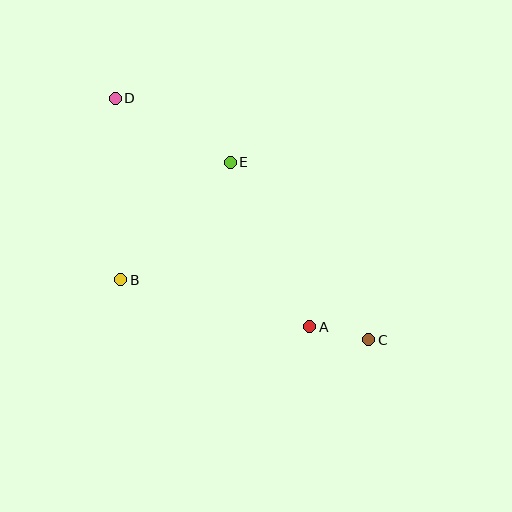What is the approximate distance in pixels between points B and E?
The distance between B and E is approximately 161 pixels.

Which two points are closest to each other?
Points A and C are closest to each other.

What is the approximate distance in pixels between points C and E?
The distance between C and E is approximately 225 pixels.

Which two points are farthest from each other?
Points C and D are farthest from each other.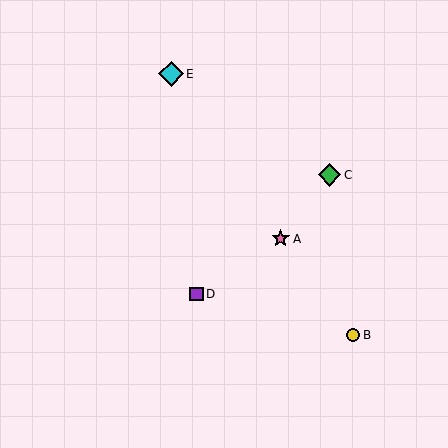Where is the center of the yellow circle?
The center of the yellow circle is at (353, 335).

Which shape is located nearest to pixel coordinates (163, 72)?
The cyan diamond (labeled E) at (171, 74) is nearest to that location.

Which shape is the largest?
The cyan diamond (labeled E) is the largest.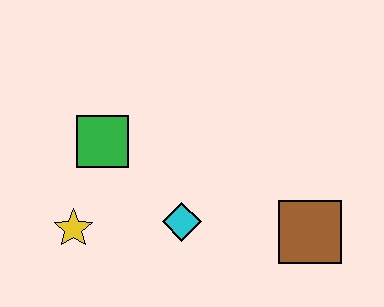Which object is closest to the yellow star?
The green square is closest to the yellow star.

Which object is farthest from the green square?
The brown square is farthest from the green square.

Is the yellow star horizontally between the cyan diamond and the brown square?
No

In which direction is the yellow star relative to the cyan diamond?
The yellow star is to the left of the cyan diamond.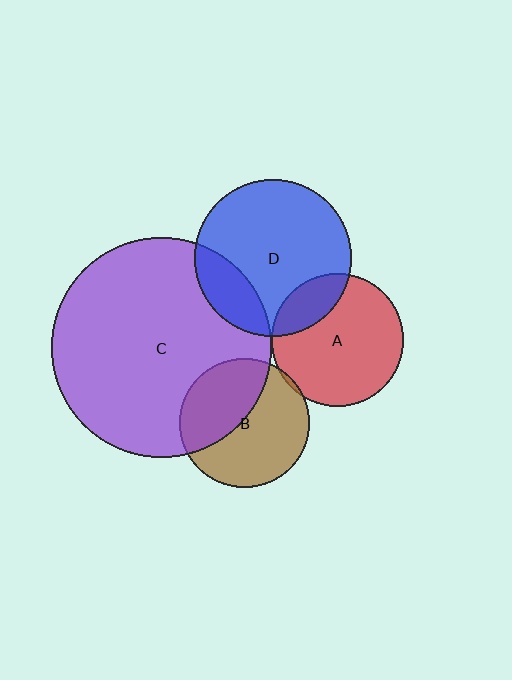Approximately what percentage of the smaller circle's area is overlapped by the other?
Approximately 5%.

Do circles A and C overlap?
Yes.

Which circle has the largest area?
Circle C (purple).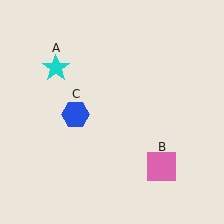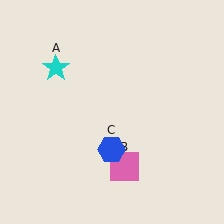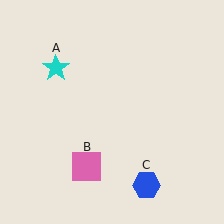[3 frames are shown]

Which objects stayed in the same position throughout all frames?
Cyan star (object A) remained stationary.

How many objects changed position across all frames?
2 objects changed position: pink square (object B), blue hexagon (object C).